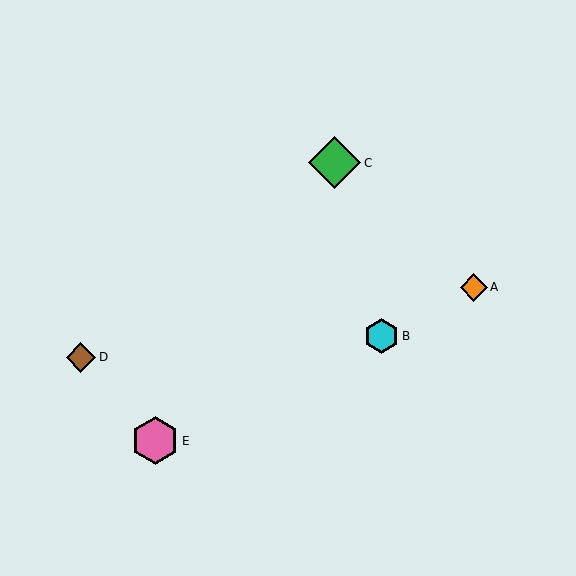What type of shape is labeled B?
Shape B is a cyan hexagon.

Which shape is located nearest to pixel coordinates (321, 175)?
The green diamond (labeled C) at (335, 163) is nearest to that location.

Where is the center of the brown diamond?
The center of the brown diamond is at (81, 357).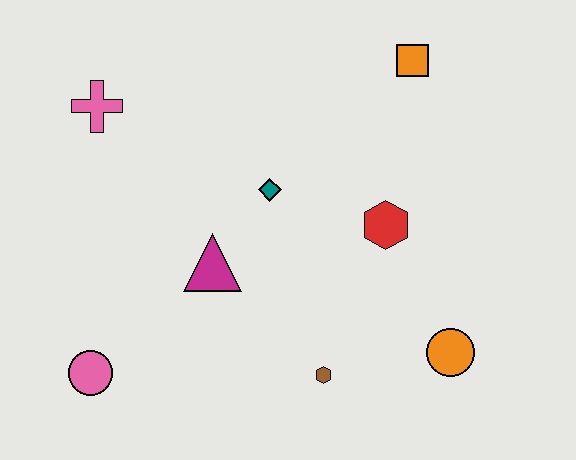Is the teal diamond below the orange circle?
No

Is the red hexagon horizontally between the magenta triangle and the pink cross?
No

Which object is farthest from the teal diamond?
The pink circle is farthest from the teal diamond.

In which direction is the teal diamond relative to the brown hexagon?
The teal diamond is above the brown hexagon.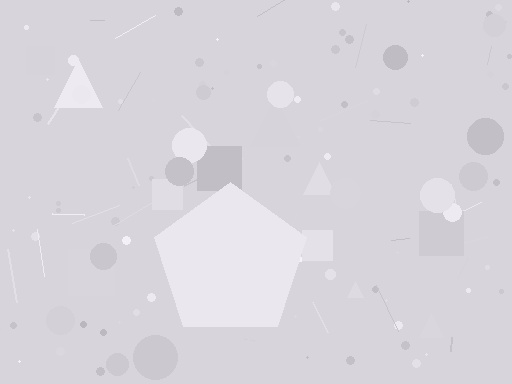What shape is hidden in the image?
A pentagon is hidden in the image.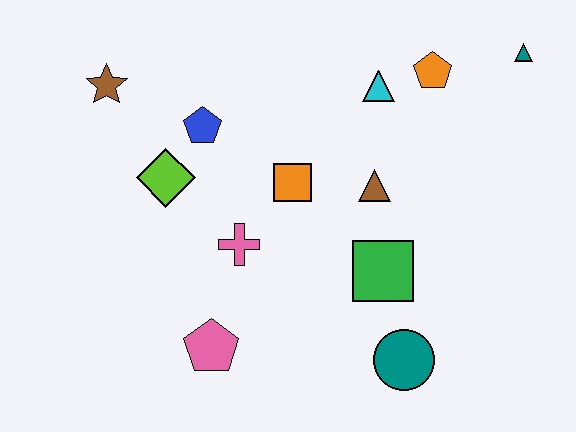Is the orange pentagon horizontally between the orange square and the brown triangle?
No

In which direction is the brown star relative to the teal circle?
The brown star is to the left of the teal circle.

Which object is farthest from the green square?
The brown star is farthest from the green square.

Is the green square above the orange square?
No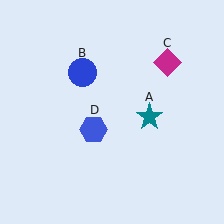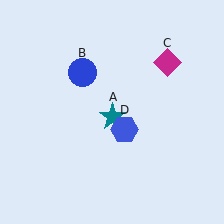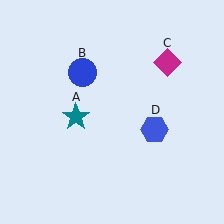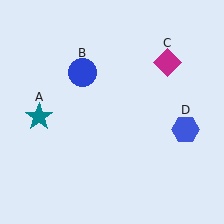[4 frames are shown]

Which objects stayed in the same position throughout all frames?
Blue circle (object B) and magenta diamond (object C) remained stationary.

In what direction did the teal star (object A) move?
The teal star (object A) moved left.